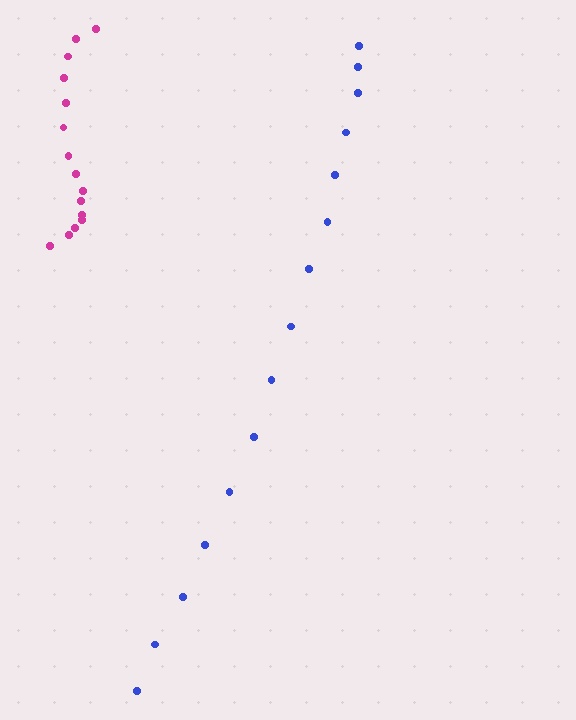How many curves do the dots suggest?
There are 2 distinct paths.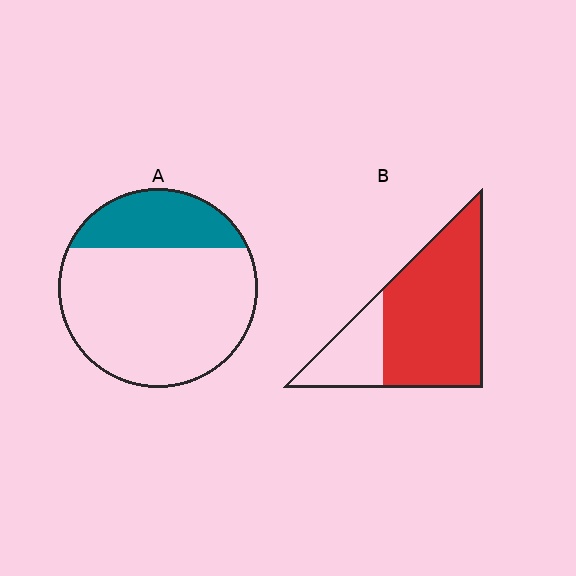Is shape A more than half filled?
No.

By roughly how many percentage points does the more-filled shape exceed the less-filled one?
By roughly 50 percentage points (B over A).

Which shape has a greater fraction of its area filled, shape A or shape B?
Shape B.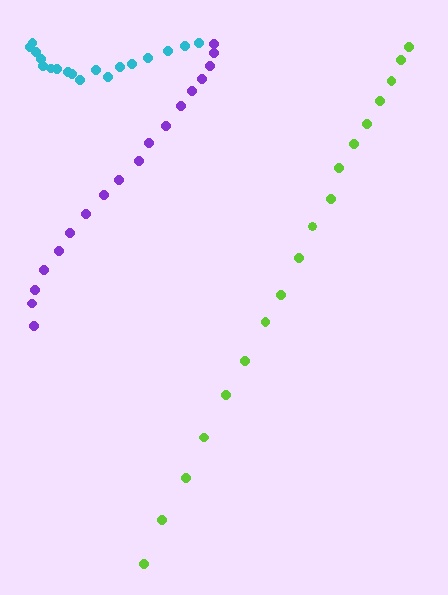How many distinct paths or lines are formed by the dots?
There are 3 distinct paths.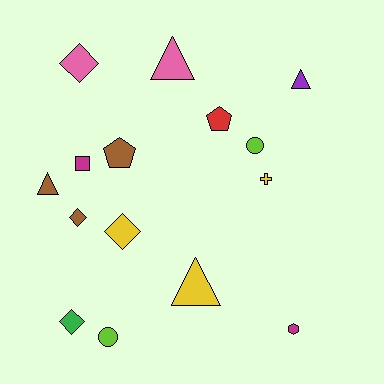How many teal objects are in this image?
There are no teal objects.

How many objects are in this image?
There are 15 objects.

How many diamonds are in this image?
There are 4 diamonds.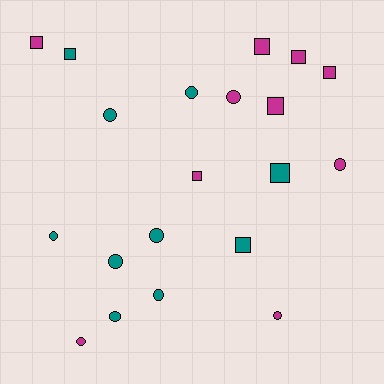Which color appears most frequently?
Teal, with 10 objects.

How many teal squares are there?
There are 3 teal squares.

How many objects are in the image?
There are 20 objects.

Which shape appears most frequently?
Circle, with 11 objects.